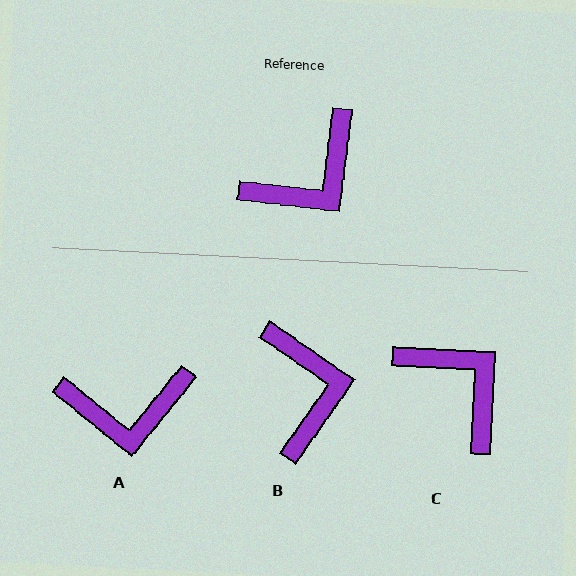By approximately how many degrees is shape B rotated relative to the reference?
Approximately 62 degrees counter-clockwise.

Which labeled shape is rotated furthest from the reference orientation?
C, about 94 degrees away.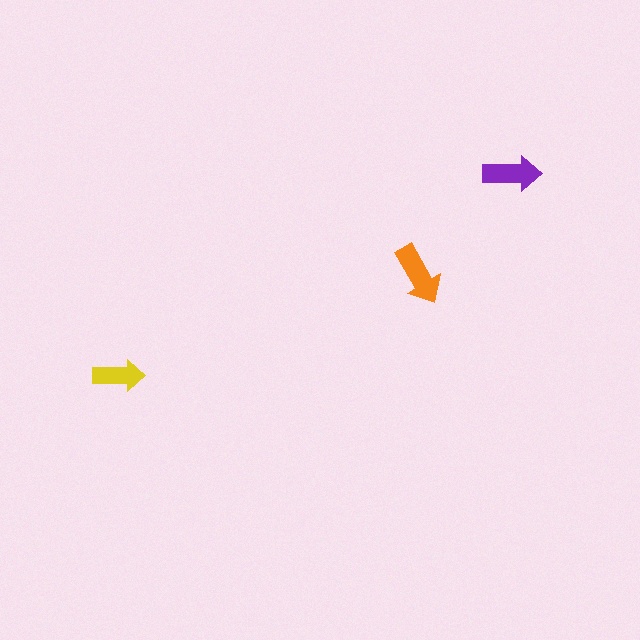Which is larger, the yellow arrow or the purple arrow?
The purple one.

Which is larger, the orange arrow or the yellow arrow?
The orange one.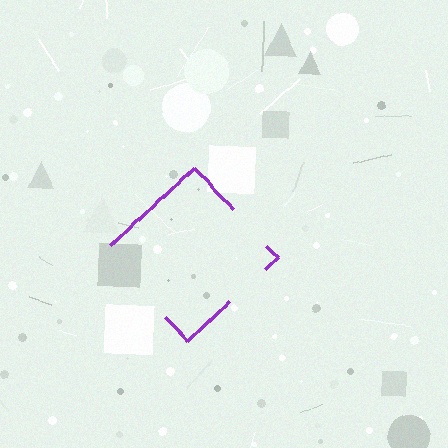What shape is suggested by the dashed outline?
The dashed outline suggests a diamond.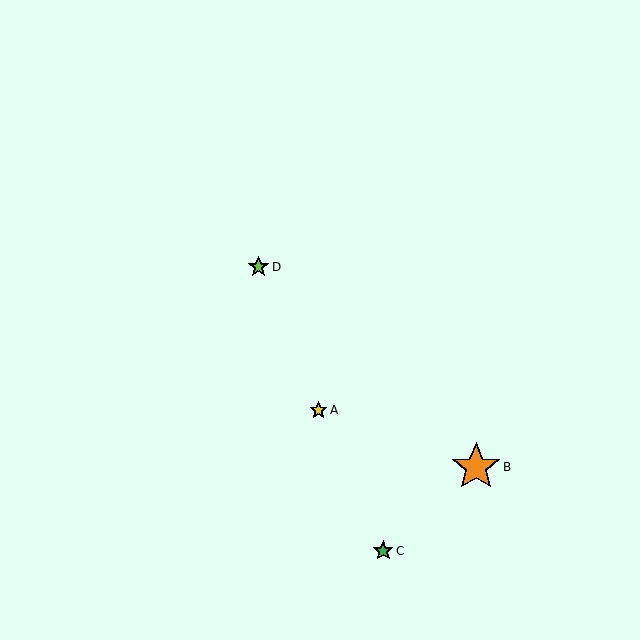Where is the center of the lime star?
The center of the lime star is at (258, 267).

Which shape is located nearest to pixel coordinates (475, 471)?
The orange star (labeled B) at (476, 467) is nearest to that location.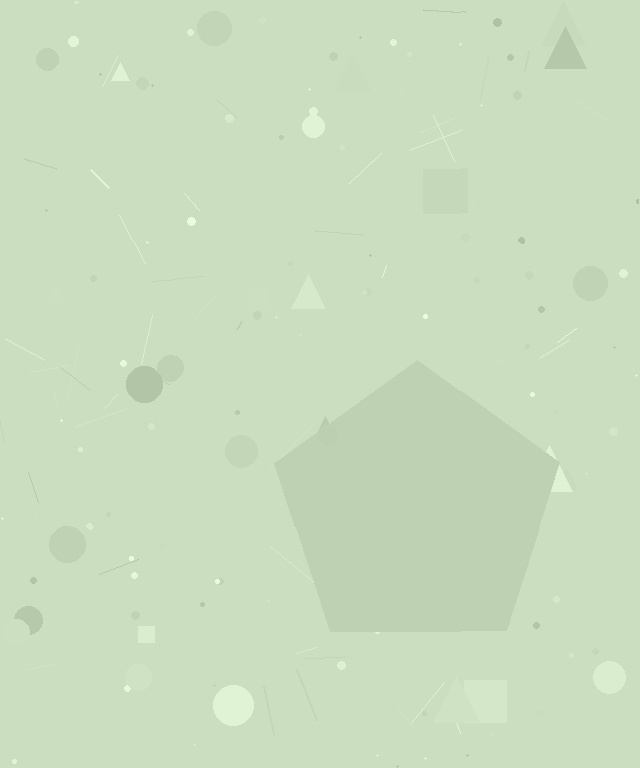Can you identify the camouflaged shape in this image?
The camouflaged shape is a pentagon.